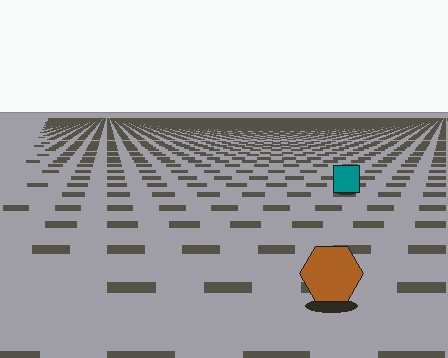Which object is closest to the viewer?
The brown hexagon is closest. The texture marks near it are larger and more spread out.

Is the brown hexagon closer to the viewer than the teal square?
Yes. The brown hexagon is closer — you can tell from the texture gradient: the ground texture is coarser near it.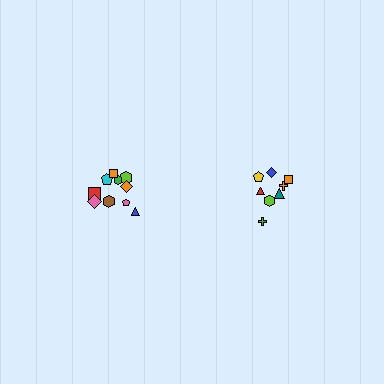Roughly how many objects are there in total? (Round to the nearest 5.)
Roughly 20 objects in total.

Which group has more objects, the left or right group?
The left group.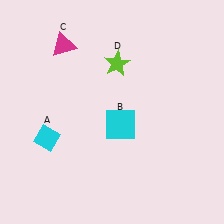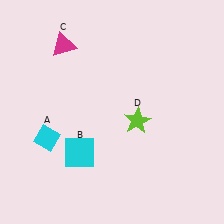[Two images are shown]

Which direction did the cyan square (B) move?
The cyan square (B) moved left.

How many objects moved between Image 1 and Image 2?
2 objects moved between the two images.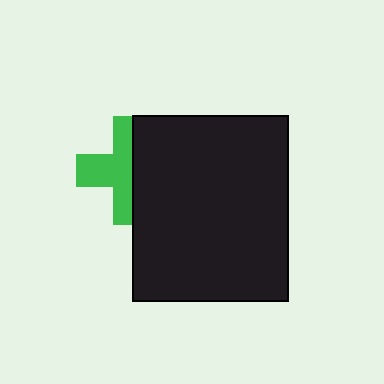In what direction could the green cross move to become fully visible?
The green cross could move left. That would shift it out from behind the black rectangle entirely.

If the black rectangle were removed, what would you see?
You would see the complete green cross.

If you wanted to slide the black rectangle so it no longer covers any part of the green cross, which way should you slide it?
Slide it right — that is the most direct way to separate the two shapes.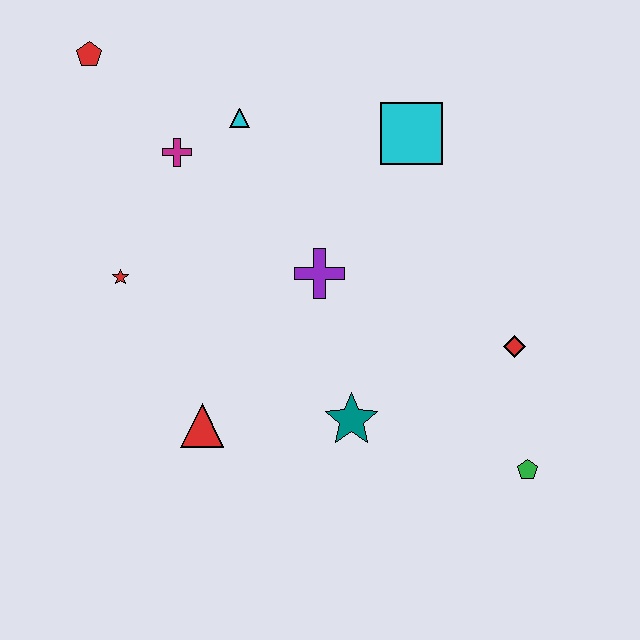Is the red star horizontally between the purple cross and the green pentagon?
No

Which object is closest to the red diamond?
The green pentagon is closest to the red diamond.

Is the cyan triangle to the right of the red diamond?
No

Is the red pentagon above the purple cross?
Yes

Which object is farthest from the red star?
The green pentagon is farthest from the red star.